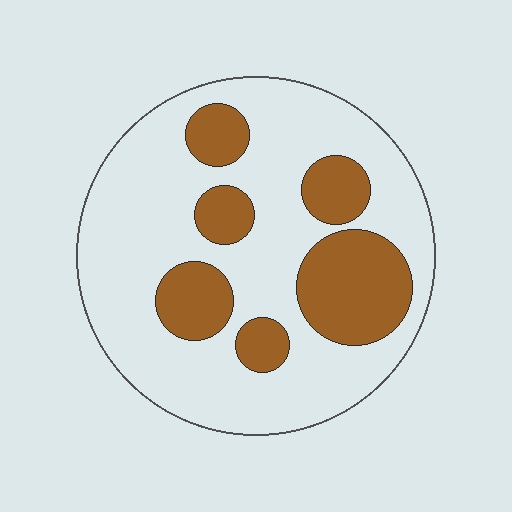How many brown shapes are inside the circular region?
6.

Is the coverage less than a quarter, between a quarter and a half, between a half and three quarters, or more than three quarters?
Between a quarter and a half.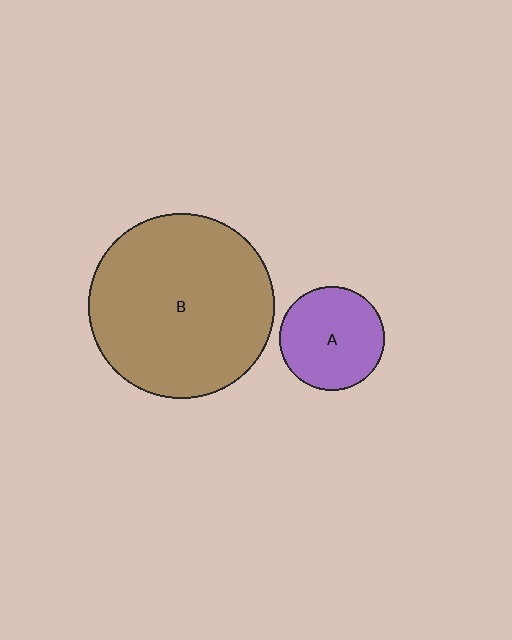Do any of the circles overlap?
No, none of the circles overlap.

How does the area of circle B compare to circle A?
Approximately 3.2 times.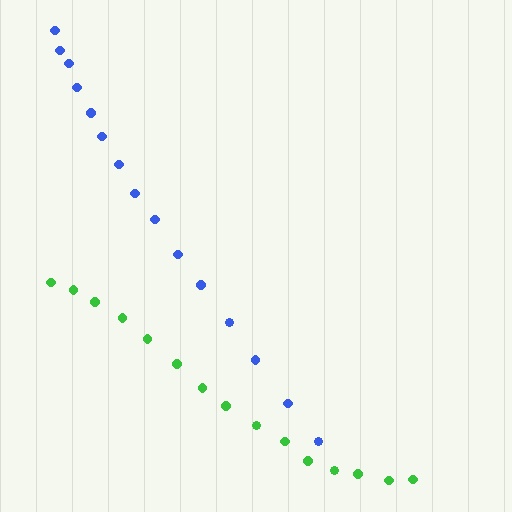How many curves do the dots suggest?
There are 2 distinct paths.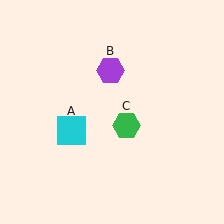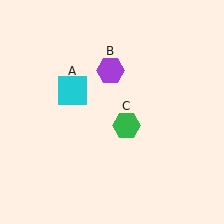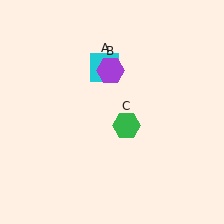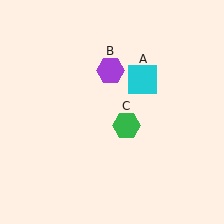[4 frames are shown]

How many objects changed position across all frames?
1 object changed position: cyan square (object A).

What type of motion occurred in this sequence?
The cyan square (object A) rotated clockwise around the center of the scene.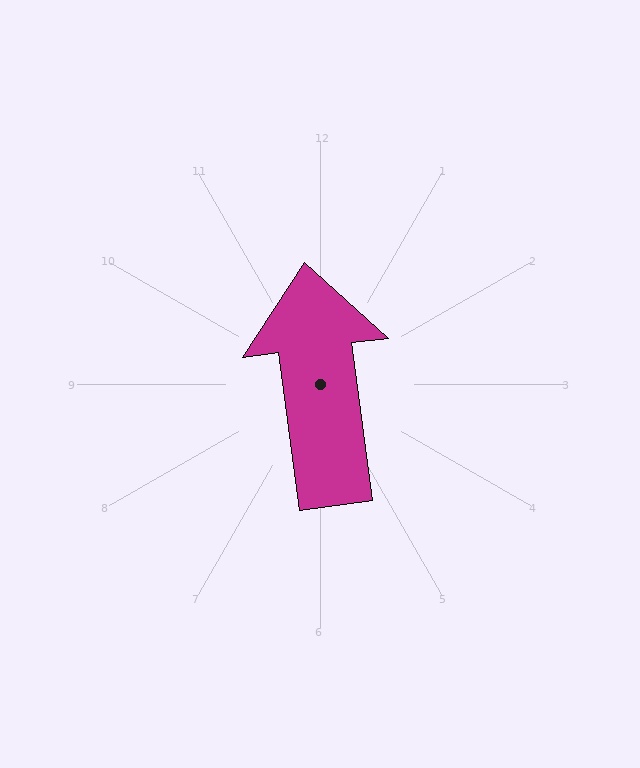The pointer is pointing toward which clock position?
Roughly 12 o'clock.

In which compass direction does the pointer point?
North.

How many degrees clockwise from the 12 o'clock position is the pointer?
Approximately 353 degrees.